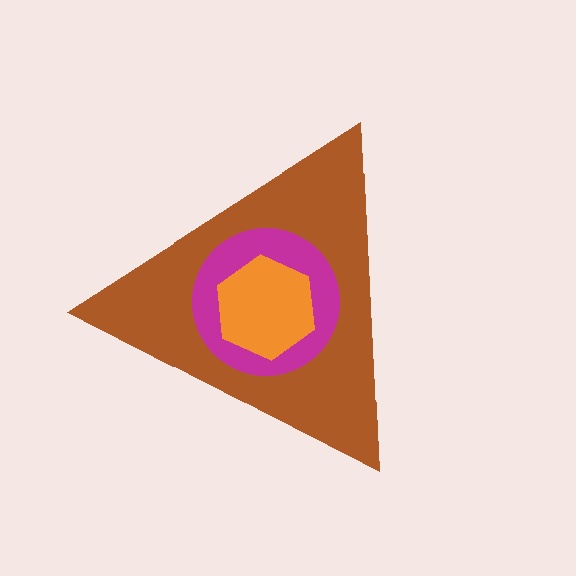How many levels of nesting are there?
3.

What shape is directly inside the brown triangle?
The magenta circle.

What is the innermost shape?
The orange hexagon.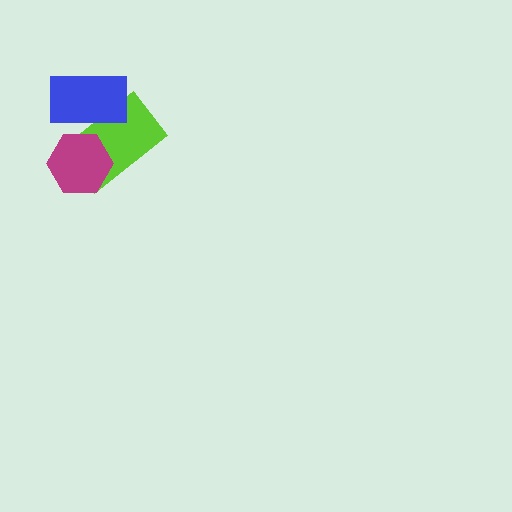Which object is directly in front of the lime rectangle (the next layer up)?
The magenta hexagon is directly in front of the lime rectangle.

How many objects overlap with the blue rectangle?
1 object overlaps with the blue rectangle.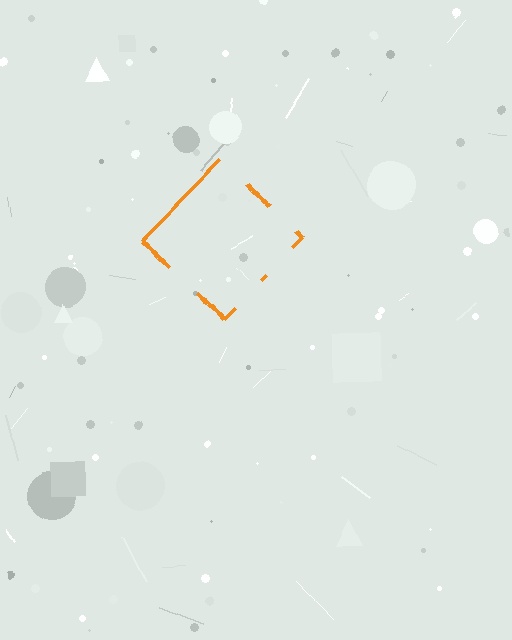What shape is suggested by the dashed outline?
The dashed outline suggests a diamond.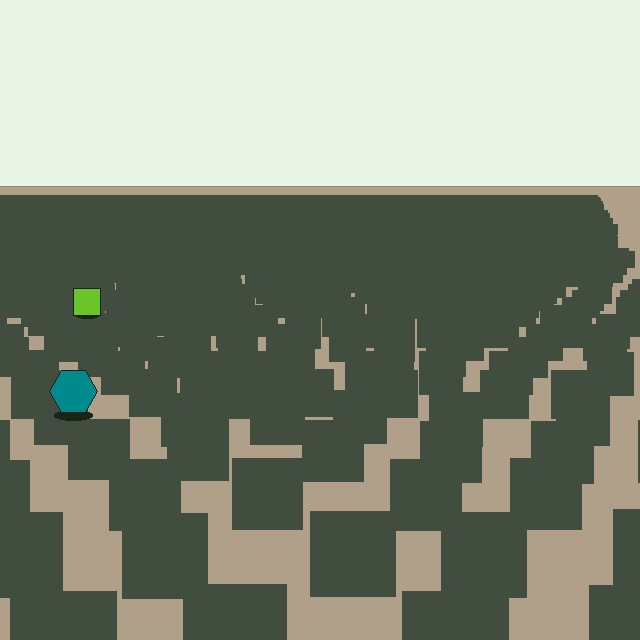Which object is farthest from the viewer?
The lime square is farthest from the viewer. It appears smaller and the ground texture around it is denser.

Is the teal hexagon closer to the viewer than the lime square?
Yes. The teal hexagon is closer — you can tell from the texture gradient: the ground texture is coarser near it.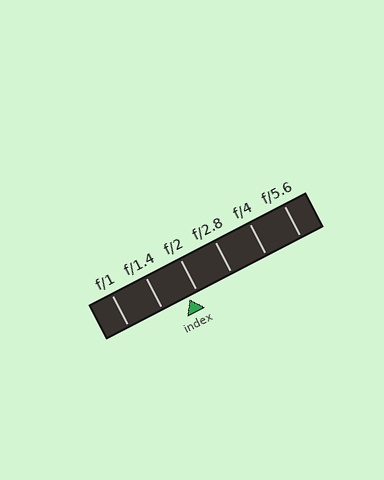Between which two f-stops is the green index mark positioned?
The index mark is between f/1.4 and f/2.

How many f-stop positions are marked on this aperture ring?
There are 6 f-stop positions marked.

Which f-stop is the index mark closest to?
The index mark is closest to f/2.